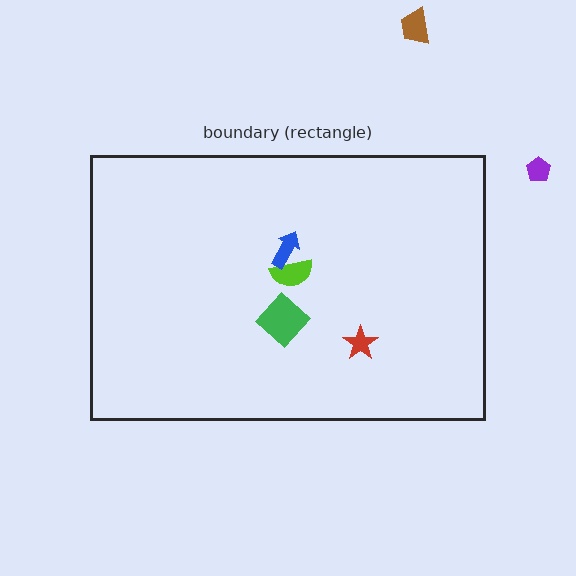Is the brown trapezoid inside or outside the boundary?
Outside.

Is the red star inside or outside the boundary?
Inside.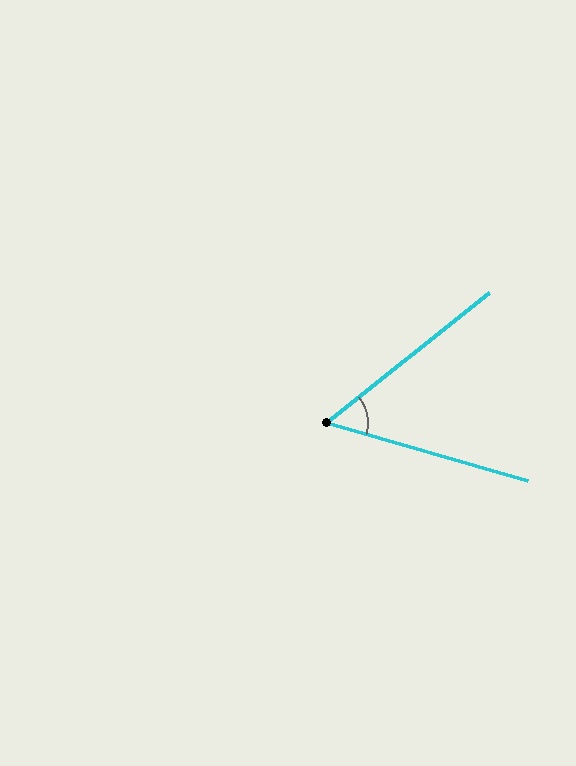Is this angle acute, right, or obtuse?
It is acute.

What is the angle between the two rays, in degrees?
Approximately 55 degrees.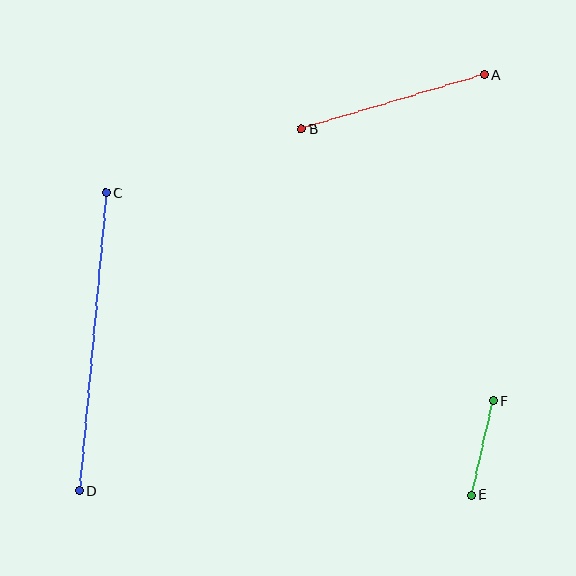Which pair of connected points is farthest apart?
Points C and D are farthest apart.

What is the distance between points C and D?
The distance is approximately 299 pixels.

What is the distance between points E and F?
The distance is approximately 97 pixels.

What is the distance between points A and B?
The distance is approximately 191 pixels.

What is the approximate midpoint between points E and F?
The midpoint is at approximately (482, 448) pixels.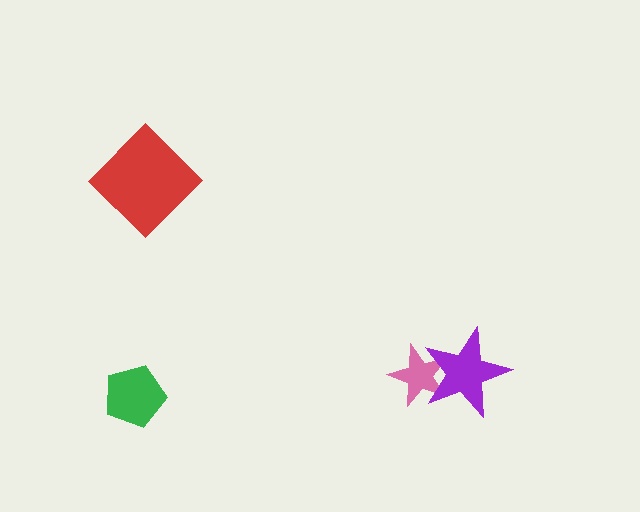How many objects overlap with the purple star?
1 object overlaps with the purple star.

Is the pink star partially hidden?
Yes, it is partially covered by another shape.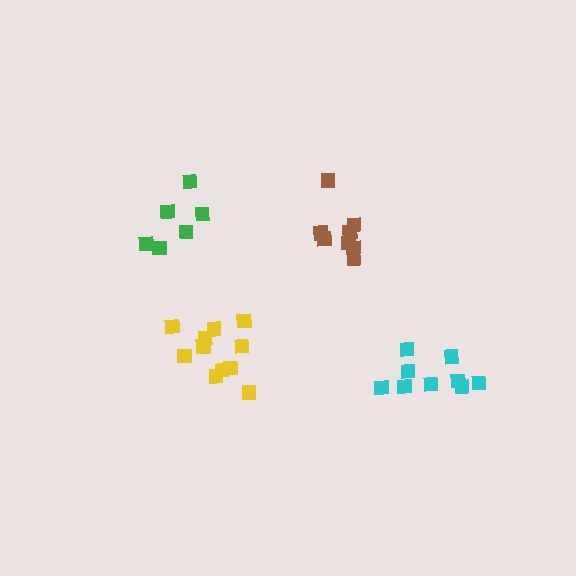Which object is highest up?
The green cluster is topmost.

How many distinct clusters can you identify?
There are 4 distinct clusters.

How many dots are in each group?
Group 1: 9 dots, Group 2: 9 dots, Group 3: 7 dots, Group 4: 11 dots (36 total).